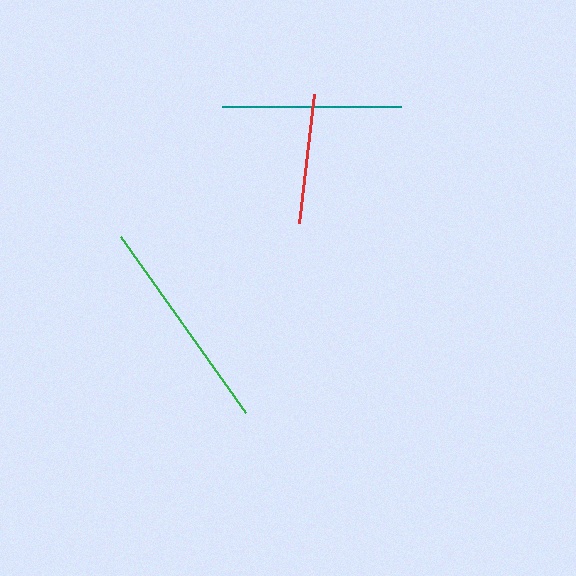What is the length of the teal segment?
The teal segment is approximately 179 pixels long.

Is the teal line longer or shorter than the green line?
The green line is longer than the teal line.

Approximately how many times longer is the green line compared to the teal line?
The green line is approximately 1.2 times the length of the teal line.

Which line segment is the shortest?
The red line is the shortest at approximately 129 pixels.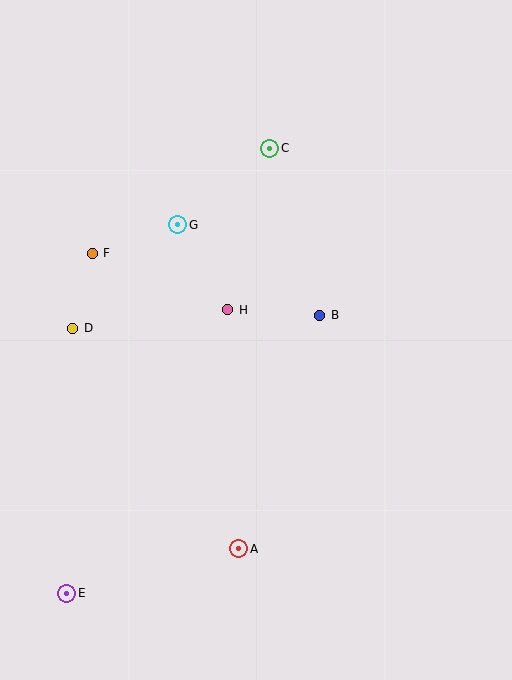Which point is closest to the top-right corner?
Point C is closest to the top-right corner.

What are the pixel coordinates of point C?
Point C is at (270, 148).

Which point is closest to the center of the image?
Point H at (228, 310) is closest to the center.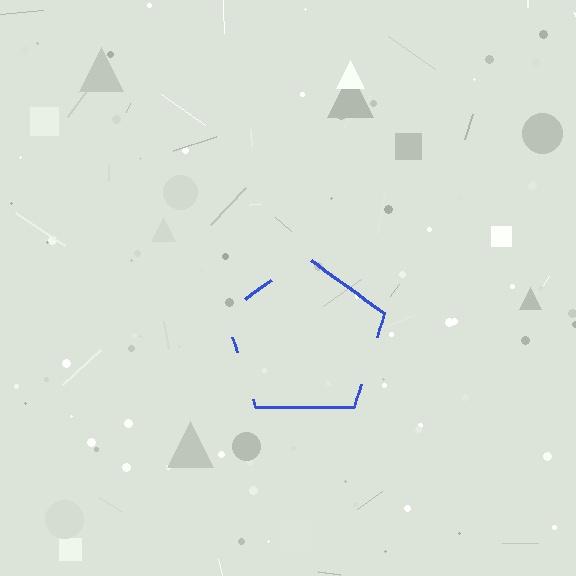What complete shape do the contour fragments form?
The contour fragments form a pentagon.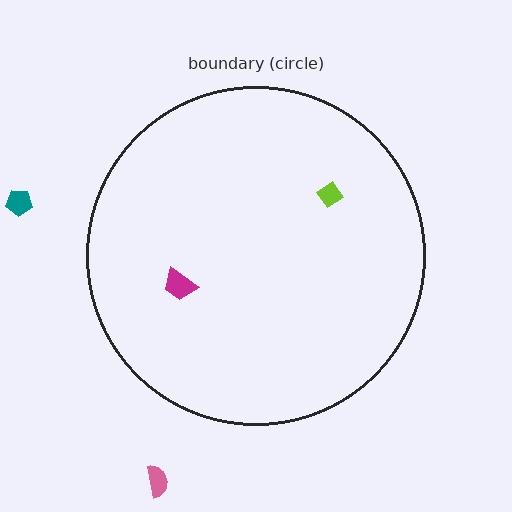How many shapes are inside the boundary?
2 inside, 2 outside.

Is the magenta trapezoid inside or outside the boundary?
Inside.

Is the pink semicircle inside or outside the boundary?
Outside.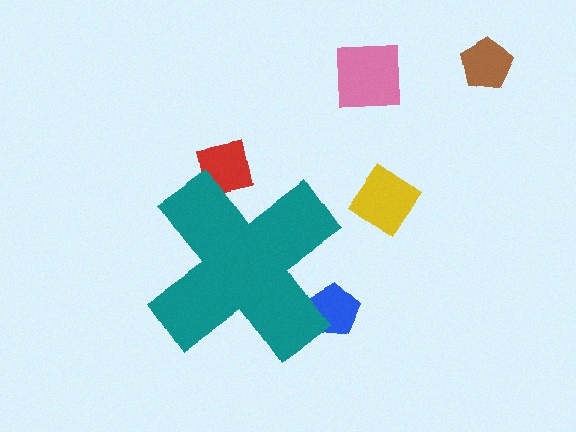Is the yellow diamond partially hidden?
No, the yellow diamond is fully visible.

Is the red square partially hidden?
Yes, the red square is partially hidden behind the teal cross.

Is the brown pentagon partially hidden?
No, the brown pentagon is fully visible.